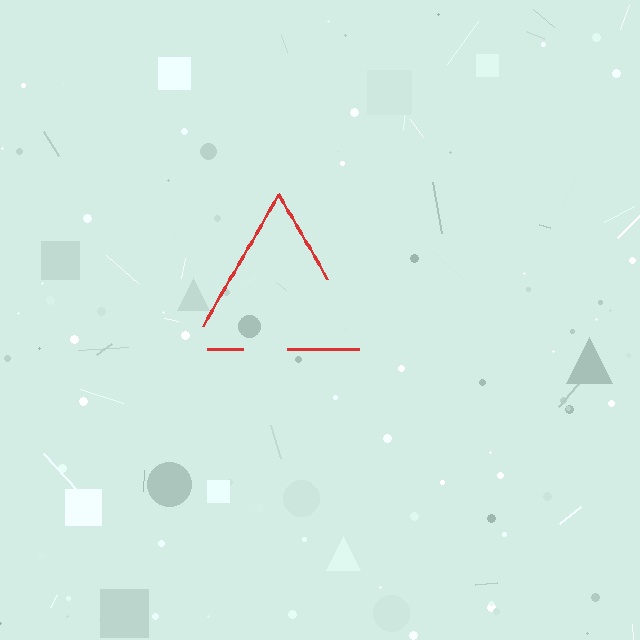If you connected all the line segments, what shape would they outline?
They would outline a triangle.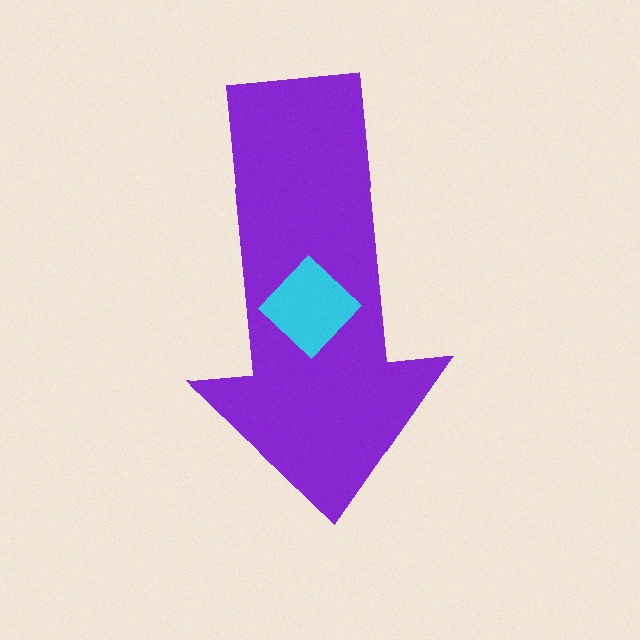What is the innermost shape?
The cyan diamond.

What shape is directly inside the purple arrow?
The cyan diamond.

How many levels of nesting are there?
2.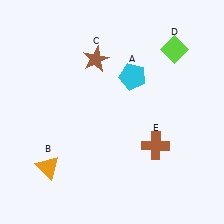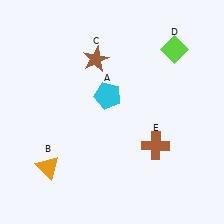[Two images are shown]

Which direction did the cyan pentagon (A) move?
The cyan pentagon (A) moved left.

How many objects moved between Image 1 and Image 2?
1 object moved between the two images.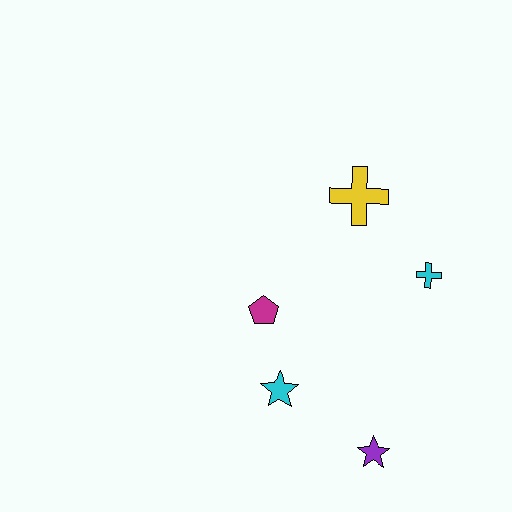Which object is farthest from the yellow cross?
The purple star is farthest from the yellow cross.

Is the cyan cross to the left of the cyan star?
No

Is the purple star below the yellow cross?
Yes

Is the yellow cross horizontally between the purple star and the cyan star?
Yes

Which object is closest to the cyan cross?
The yellow cross is closest to the cyan cross.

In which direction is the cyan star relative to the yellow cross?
The cyan star is below the yellow cross.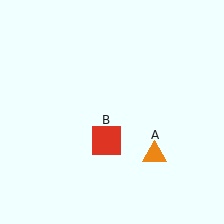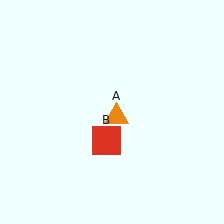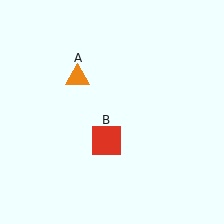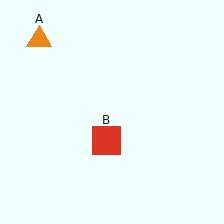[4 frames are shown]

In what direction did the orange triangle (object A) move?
The orange triangle (object A) moved up and to the left.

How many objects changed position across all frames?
1 object changed position: orange triangle (object A).